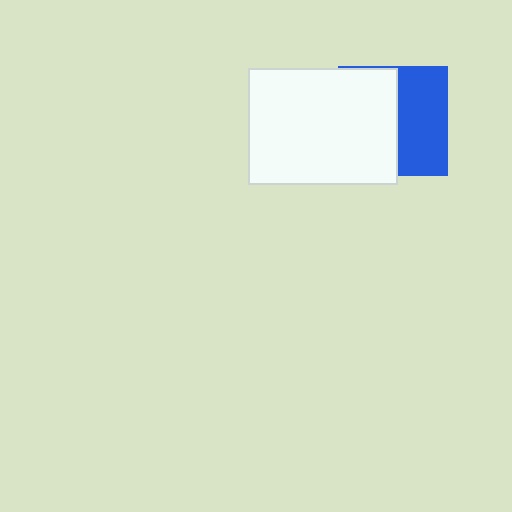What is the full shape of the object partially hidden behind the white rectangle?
The partially hidden object is a blue square.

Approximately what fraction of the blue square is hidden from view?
Roughly 54% of the blue square is hidden behind the white rectangle.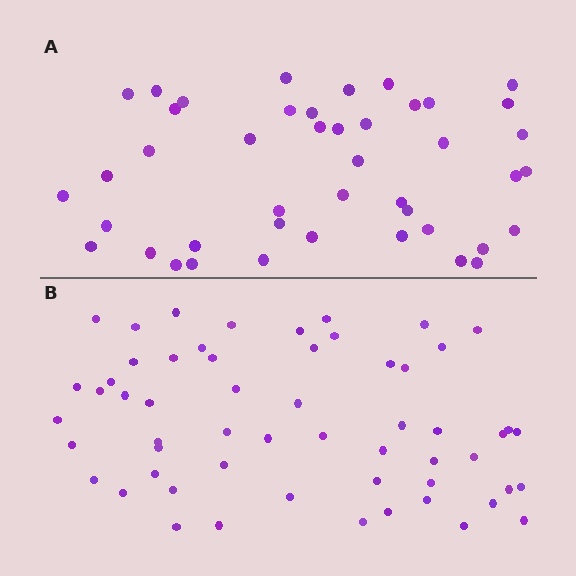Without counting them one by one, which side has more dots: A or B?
Region B (the bottom region) has more dots.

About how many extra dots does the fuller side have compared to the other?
Region B has approximately 15 more dots than region A.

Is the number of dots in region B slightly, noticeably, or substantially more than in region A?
Region B has noticeably more, but not dramatically so. The ratio is roughly 1.3 to 1.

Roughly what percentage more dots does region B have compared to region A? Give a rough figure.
About 30% more.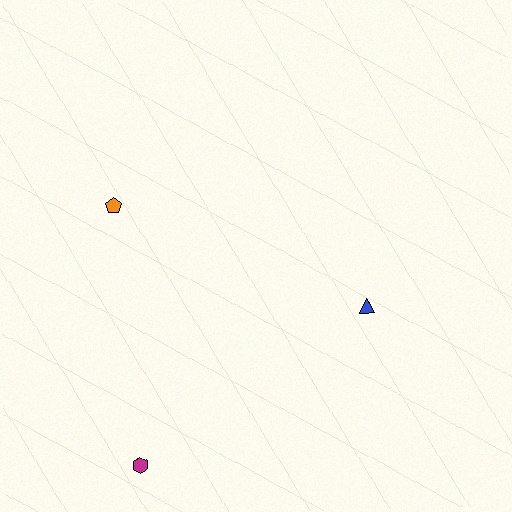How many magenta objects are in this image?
There is 1 magenta object.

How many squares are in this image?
There are no squares.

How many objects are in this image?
There are 3 objects.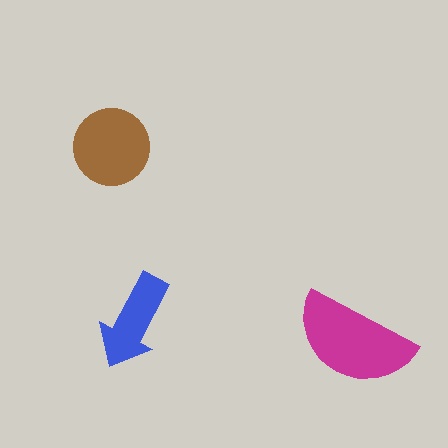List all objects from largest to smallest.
The magenta semicircle, the brown circle, the blue arrow.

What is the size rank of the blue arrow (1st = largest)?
3rd.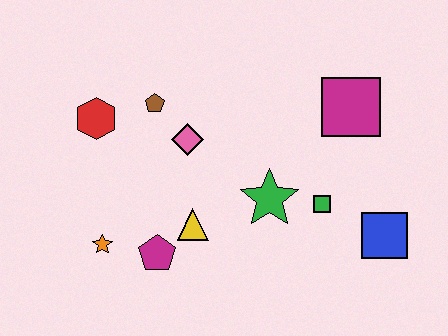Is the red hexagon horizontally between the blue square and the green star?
No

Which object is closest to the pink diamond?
The brown pentagon is closest to the pink diamond.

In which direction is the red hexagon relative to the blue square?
The red hexagon is to the left of the blue square.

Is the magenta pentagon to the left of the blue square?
Yes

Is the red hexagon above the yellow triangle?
Yes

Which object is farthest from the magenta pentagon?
The magenta square is farthest from the magenta pentagon.